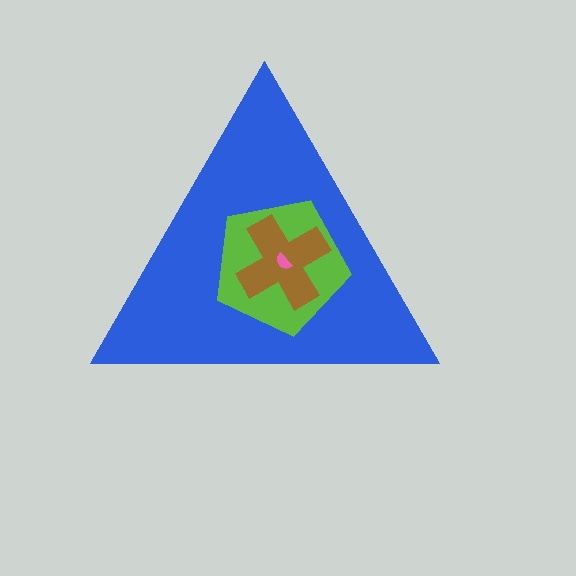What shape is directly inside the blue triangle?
The lime pentagon.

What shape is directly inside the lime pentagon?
The brown cross.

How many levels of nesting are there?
4.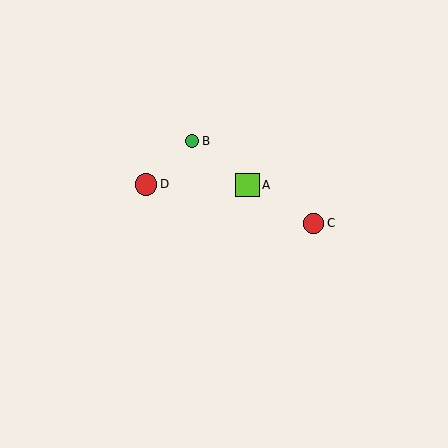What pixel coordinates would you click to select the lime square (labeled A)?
Click at (248, 185) to select the lime square A.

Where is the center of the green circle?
The center of the green circle is at (192, 141).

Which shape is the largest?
The lime square (labeled A) is the largest.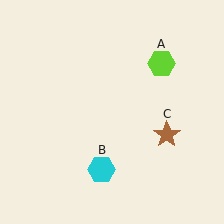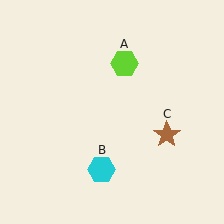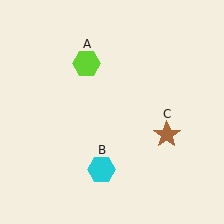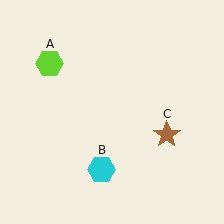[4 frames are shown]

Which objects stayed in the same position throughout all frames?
Cyan hexagon (object B) and brown star (object C) remained stationary.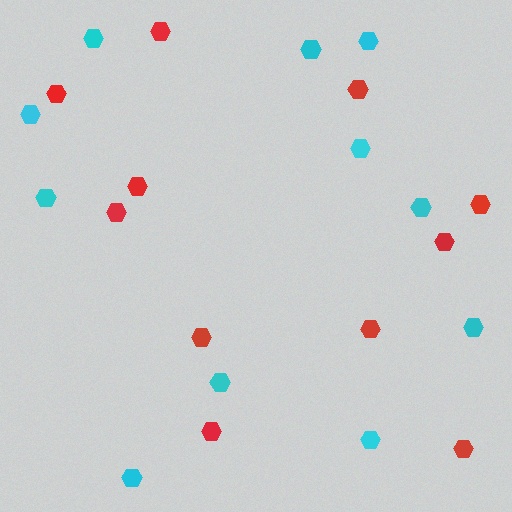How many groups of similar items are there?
There are 2 groups: one group of cyan hexagons (11) and one group of red hexagons (11).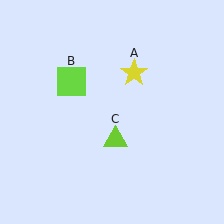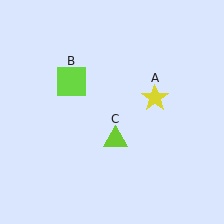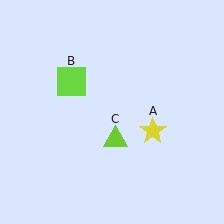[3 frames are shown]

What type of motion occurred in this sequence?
The yellow star (object A) rotated clockwise around the center of the scene.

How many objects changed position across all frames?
1 object changed position: yellow star (object A).